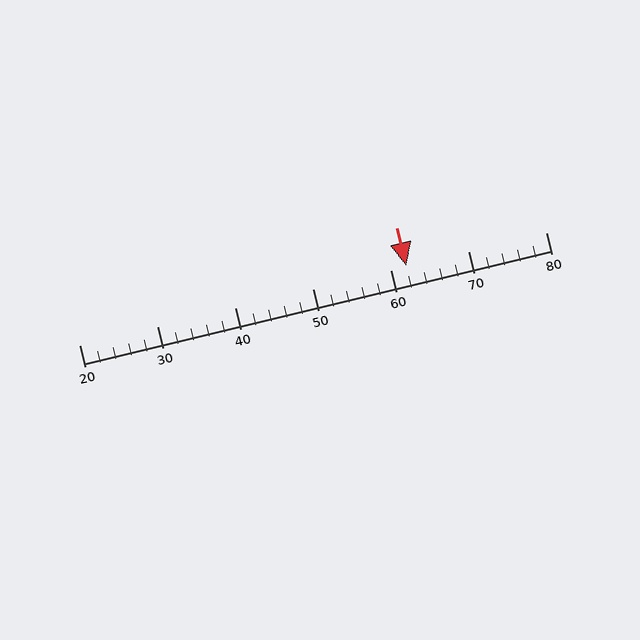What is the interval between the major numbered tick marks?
The major tick marks are spaced 10 units apart.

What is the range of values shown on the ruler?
The ruler shows values from 20 to 80.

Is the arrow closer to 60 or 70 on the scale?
The arrow is closer to 60.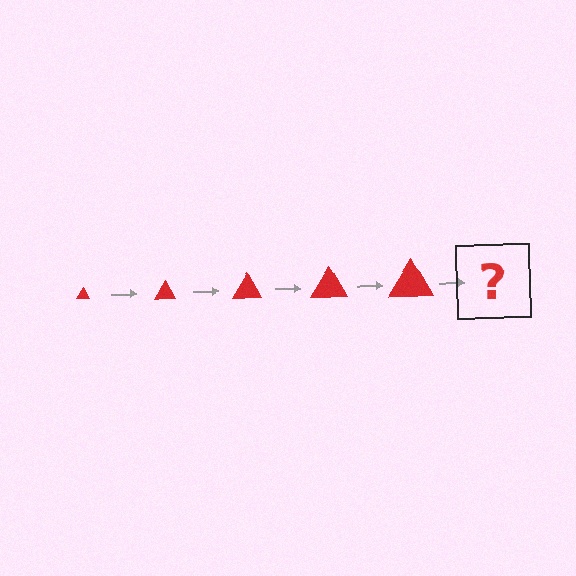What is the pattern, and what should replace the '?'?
The pattern is that the triangle gets progressively larger each step. The '?' should be a red triangle, larger than the previous one.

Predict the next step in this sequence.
The next step is a red triangle, larger than the previous one.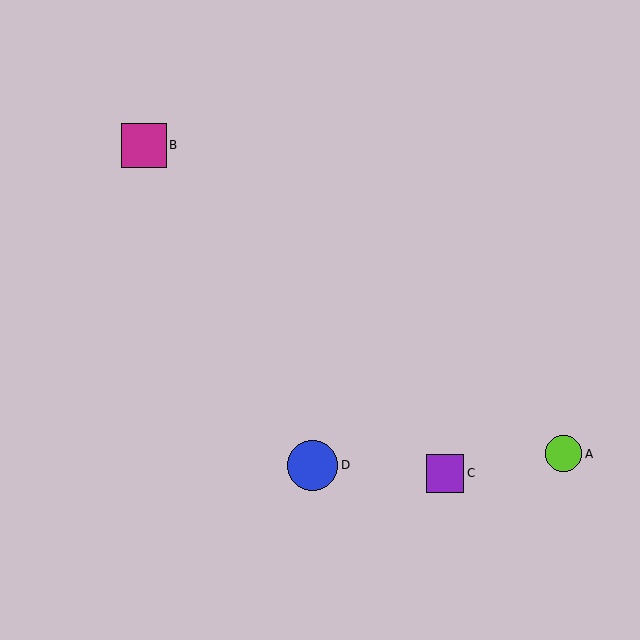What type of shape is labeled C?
Shape C is a purple square.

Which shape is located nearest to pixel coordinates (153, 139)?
The magenta square (labeled B) at (144, 145) is nearest to that location.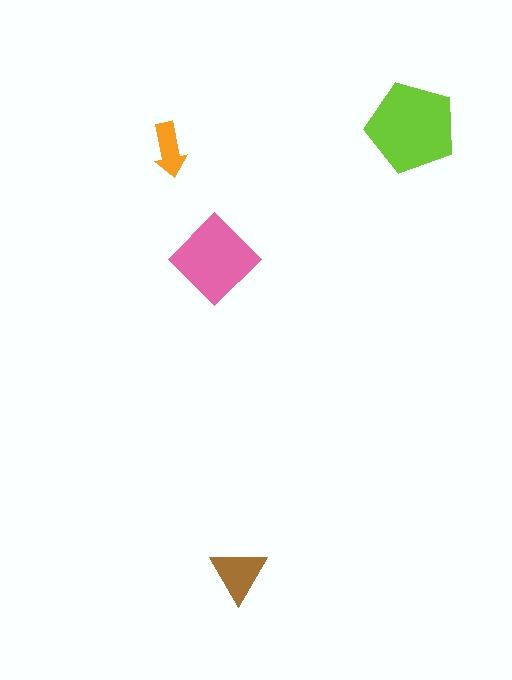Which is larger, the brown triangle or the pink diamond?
The pink diamond.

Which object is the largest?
The lime pentagon.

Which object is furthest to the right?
The lime pentagon is rightmost.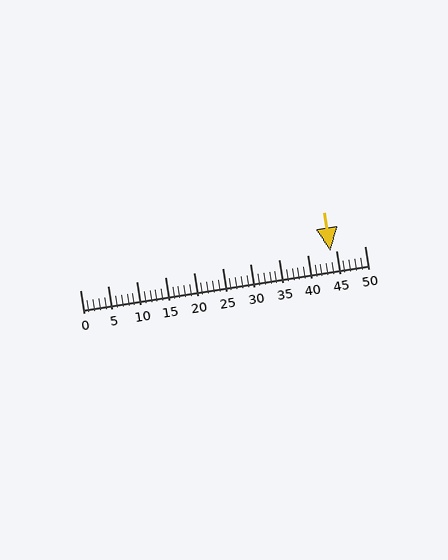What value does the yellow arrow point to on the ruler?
The yellow arrow points to approximately 44.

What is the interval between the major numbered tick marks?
The major tick marks are spaced 5 units apart.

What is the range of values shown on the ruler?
The ruler shows values from 0 to 50.